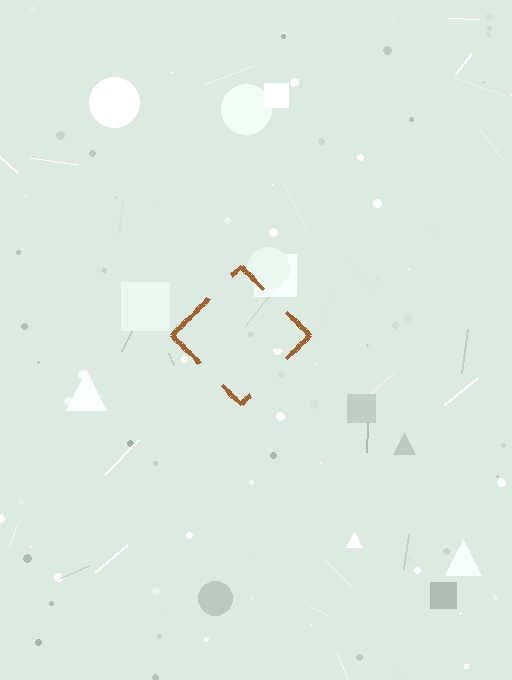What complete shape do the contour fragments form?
The contour fragments form a diamond.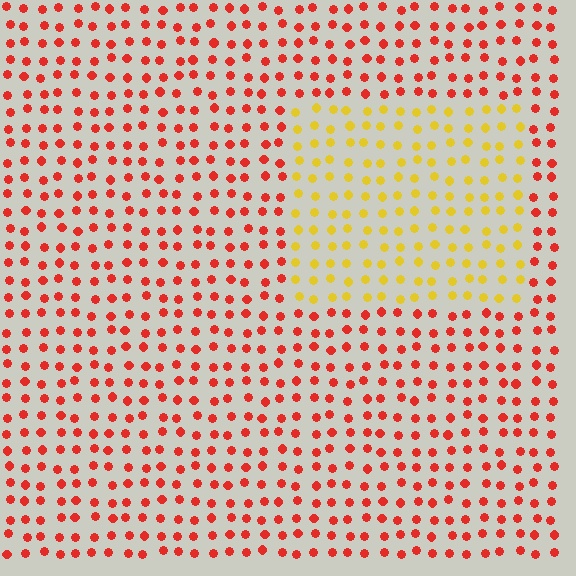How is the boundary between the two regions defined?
The boundary is defined purely by a slight shift in hue (about 51 degrees). Spacing, size, and orientation are identical on both sides.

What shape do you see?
I see a rectangle.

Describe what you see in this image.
The image is filled with small red elements in a uniform arrangement. A rectangle-shaped region is visible where the elements are tinted to a slightly different hue, forming a subtle color boundary.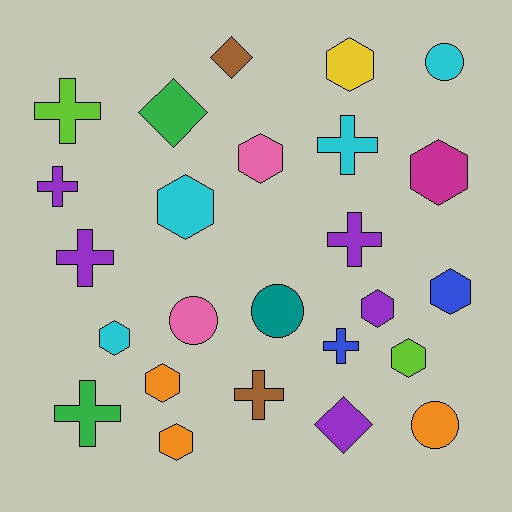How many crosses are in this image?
There are 8 crosses.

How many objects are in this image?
There are 25 objects.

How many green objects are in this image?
There are 2 green objects.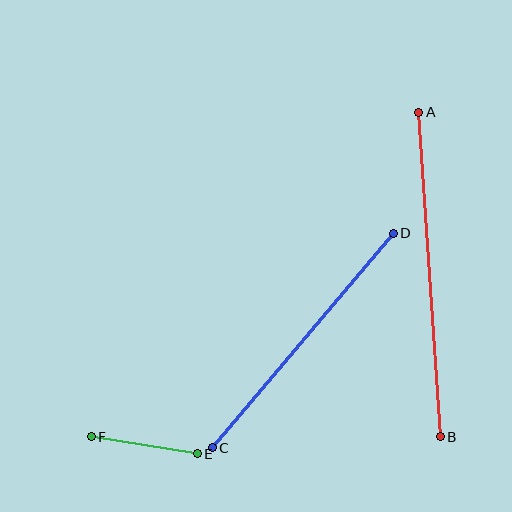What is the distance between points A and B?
The distance is approximately 325 pixels.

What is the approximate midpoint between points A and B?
The midpoint is at approximately (429, 275) pixels.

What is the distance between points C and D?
The distance is approximately 281 pixels.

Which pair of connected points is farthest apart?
Points A and B are farthest apart.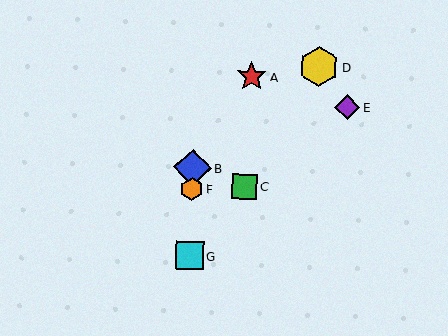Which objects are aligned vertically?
Objects B, F, G are aligned vertically.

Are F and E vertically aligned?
No, F is at x≈192 and E is at x≈347.